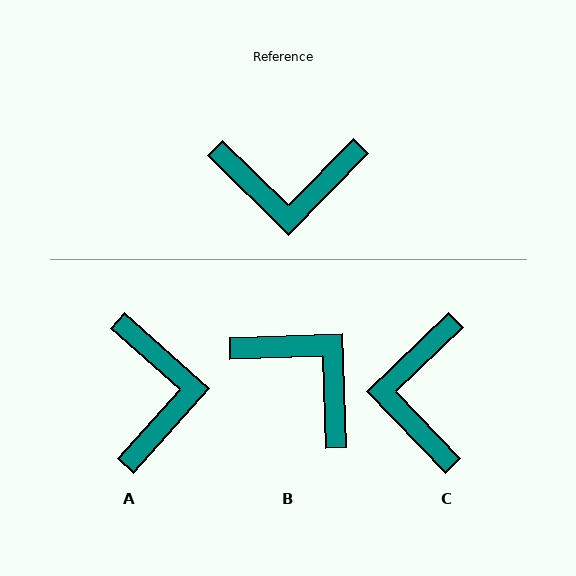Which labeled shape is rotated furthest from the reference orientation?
B, about 136 degrees away.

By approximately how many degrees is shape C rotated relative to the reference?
Approximately 92 degrees clockwise.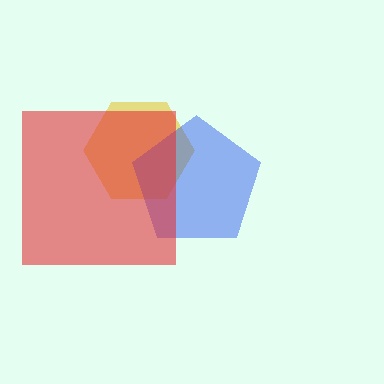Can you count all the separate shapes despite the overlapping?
Yes, there are 3 separate shapes.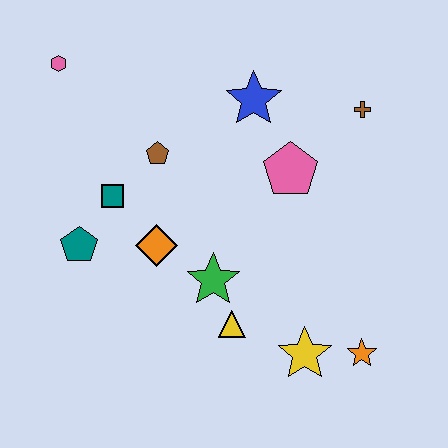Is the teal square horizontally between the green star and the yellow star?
No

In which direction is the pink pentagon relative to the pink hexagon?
The pink pentagon is to the right of the pink hexagon.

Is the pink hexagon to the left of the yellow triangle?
Yes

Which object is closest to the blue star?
The pink pentagon is closest to the blue star.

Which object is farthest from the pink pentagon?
The pink hexagon is farthest from the pink pentagon.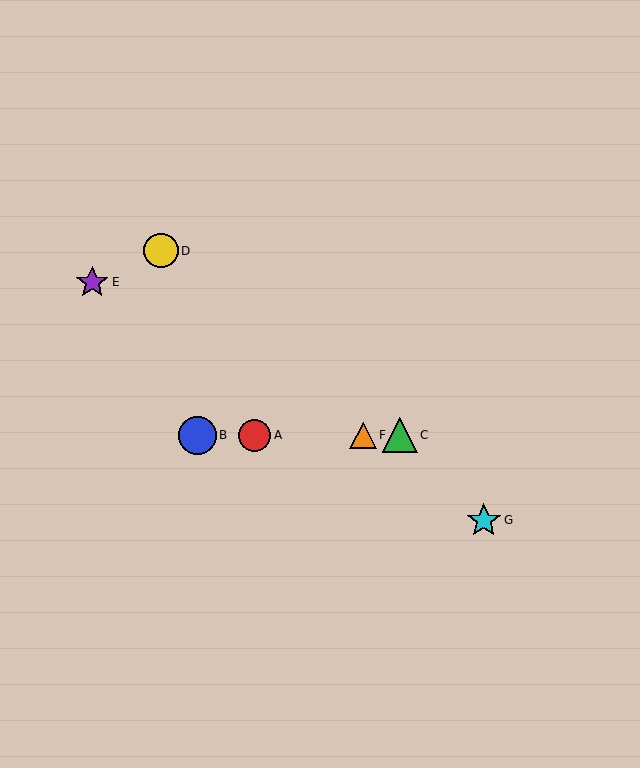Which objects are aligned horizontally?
Objects A, B, C, F are aligned horizontally.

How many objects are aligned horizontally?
4 objects (A, B, C, F) are aligned horizontally.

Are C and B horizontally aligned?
Yes, both are at y≈435.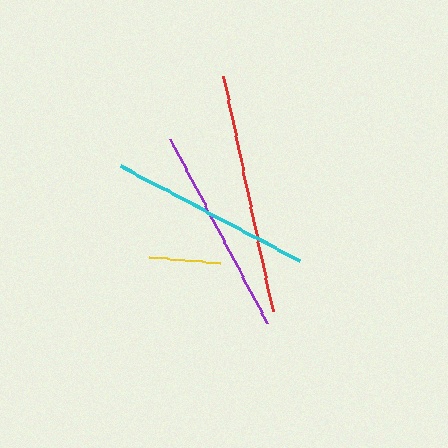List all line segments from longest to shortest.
From longest to shortest: red, purple, cyan, yellow.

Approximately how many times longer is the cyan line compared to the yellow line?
The cyan line is approximately 2.9 times the length of the yellow line.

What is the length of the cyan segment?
The cyan segment is approximately 203 pixels long.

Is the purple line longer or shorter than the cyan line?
The purple line is longer than the cyan line.